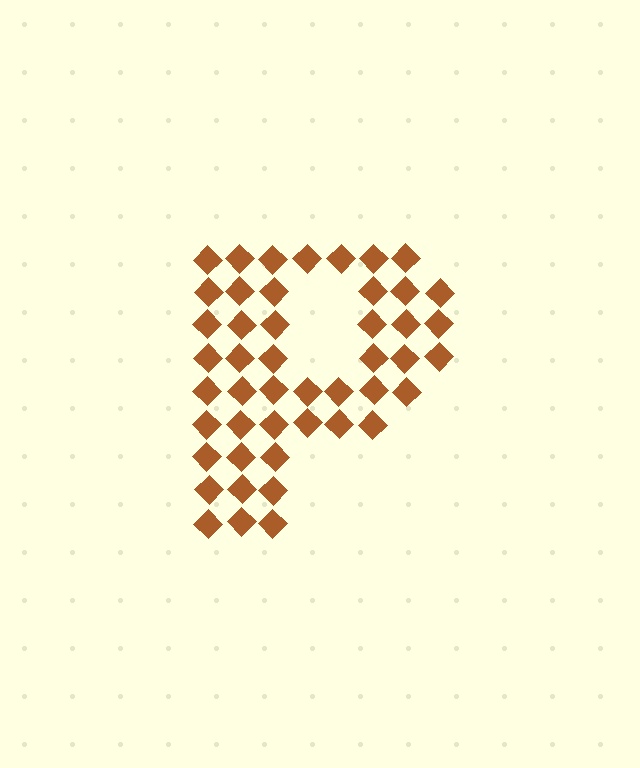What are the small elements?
The small elements are diamonds.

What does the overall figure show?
The overall figure shows the letter P.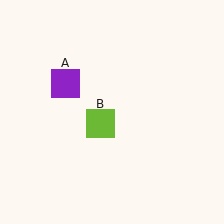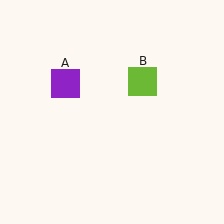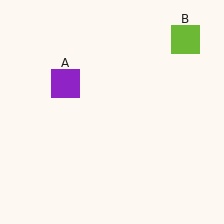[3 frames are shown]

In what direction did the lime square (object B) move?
The lime square (object B) moved up and to the right.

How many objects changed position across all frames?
1 object changed position: lime square (object B).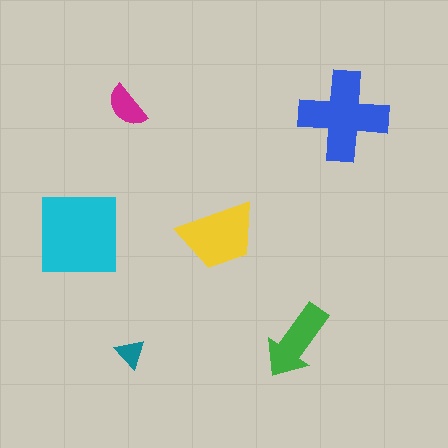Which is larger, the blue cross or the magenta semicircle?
The blue cross.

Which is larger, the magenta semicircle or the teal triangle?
The magenta semicircle.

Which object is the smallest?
The teal triangle.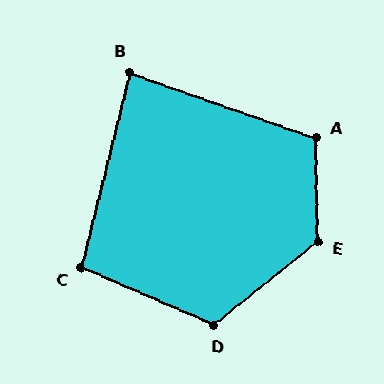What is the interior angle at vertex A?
Approximately 111 degrees (obtuse).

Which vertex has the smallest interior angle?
B, at approximately 85 degrees.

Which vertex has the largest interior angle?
E, at approximately 128 degrees.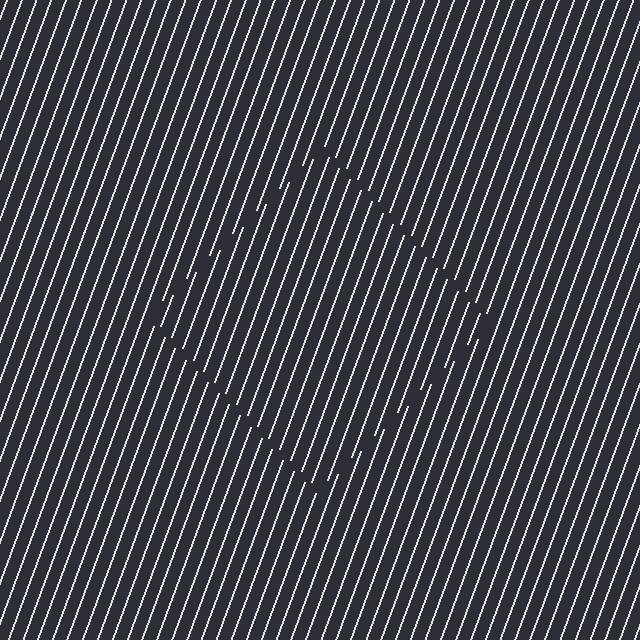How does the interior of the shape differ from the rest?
The interior of the shape contains the same grating, shifted by half a period — the contour is defined by the phase discontinuity where line-ends from the inner and outer gratings abut.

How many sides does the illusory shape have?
4 sides — the line-ends trace a square.